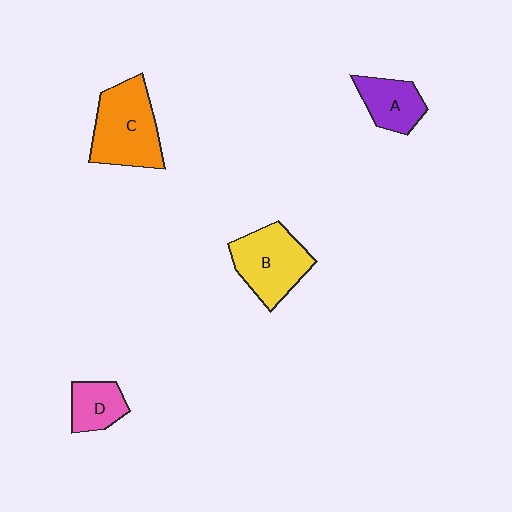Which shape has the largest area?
Shape C (orange).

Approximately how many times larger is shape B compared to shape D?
Approximately 1.9 times.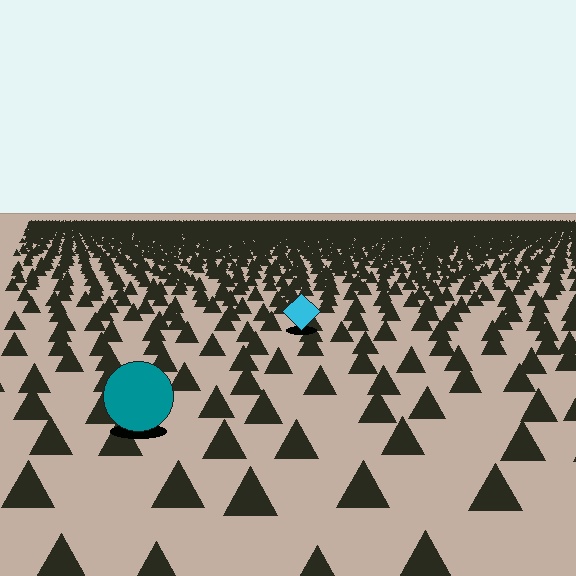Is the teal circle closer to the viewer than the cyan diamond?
Yes. The teal circle is closer — you can tell from the texture gradient: the ground texture is coarser near it.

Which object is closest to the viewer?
The teal circle is closest. The texture marks near it are larger and more spread out.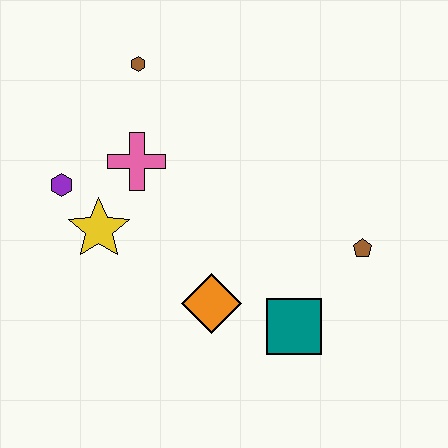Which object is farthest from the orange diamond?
The brown hexagon is farthest from the orange diamond.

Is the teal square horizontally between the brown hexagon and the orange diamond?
No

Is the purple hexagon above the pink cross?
No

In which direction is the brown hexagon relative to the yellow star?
The brown hexagon is above the yellow star.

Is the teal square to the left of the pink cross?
No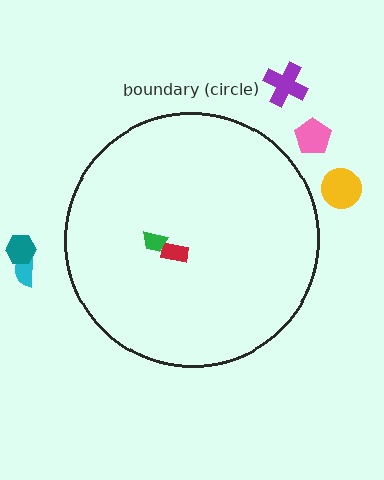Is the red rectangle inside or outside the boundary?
Inside.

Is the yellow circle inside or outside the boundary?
Outside.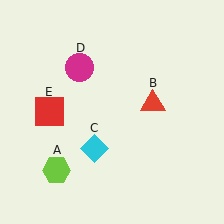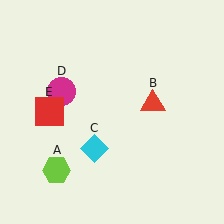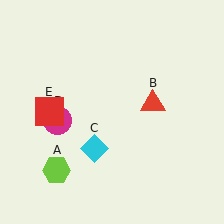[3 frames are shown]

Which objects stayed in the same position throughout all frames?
Lime hexagon (object A) and red triangle (object B) and cyan diamond (object C) and red square (object E) remained stationary.